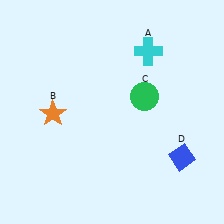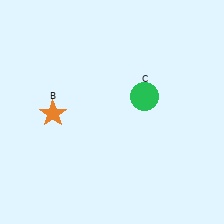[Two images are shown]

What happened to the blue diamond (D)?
The blue diamond (D) was removed in Image 2. It was in the bottom-right area of Image 1.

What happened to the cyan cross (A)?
The cyan cross (A) was removed in Image 2. It was in the top-right area of Image 1.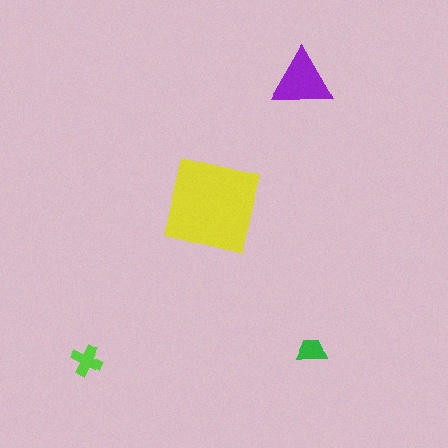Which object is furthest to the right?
The green trapezoid is rightmost.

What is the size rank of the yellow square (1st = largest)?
1st.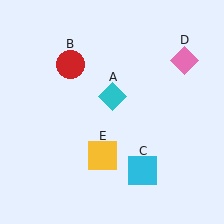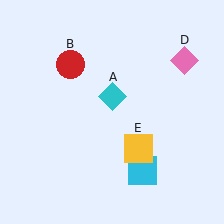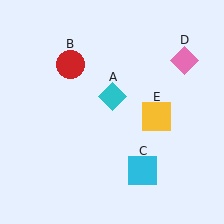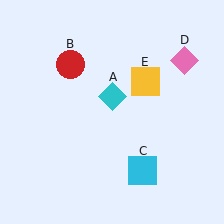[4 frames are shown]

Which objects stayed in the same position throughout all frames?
Cyan diamond (object A) and red circle (object B) and cyan square (object C) and pink diamond (object D) remained stationary.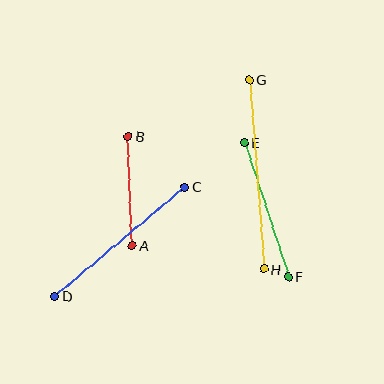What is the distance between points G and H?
The distance is approximately 190 pixels.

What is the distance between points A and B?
The distance is approximately 109 pixels.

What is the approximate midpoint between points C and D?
The midpoint is at approximately (120, 241) pixels.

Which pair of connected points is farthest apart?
Points G and H are farthest apart.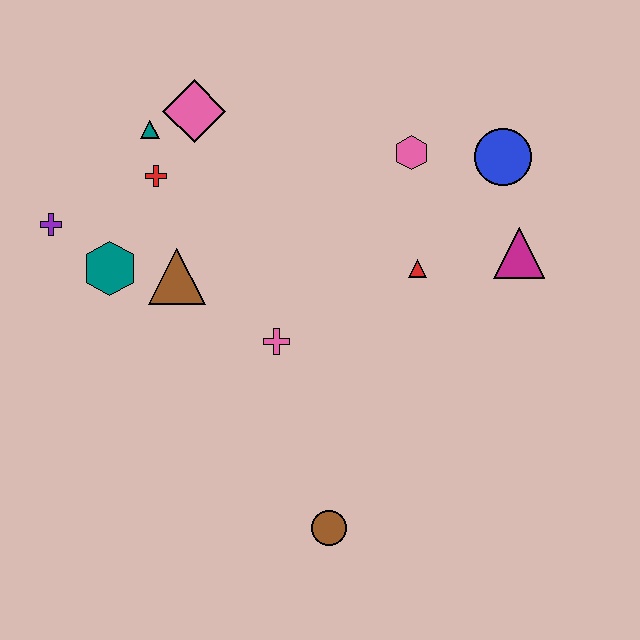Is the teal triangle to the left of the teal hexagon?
No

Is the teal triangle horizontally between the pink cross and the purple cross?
Yes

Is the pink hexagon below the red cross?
No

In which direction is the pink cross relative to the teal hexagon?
The pink cross is to the right of the teal hexagon.